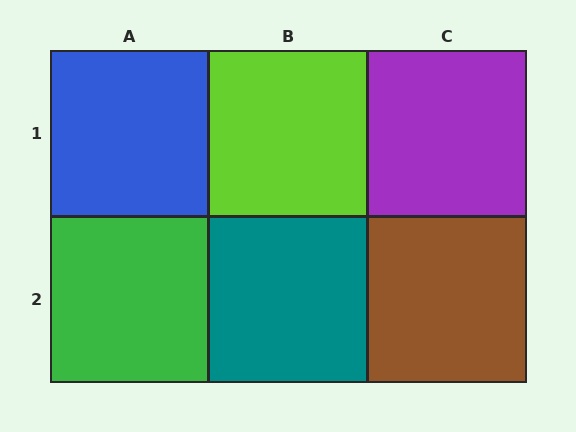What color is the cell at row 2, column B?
Teal.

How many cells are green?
1 cell is green.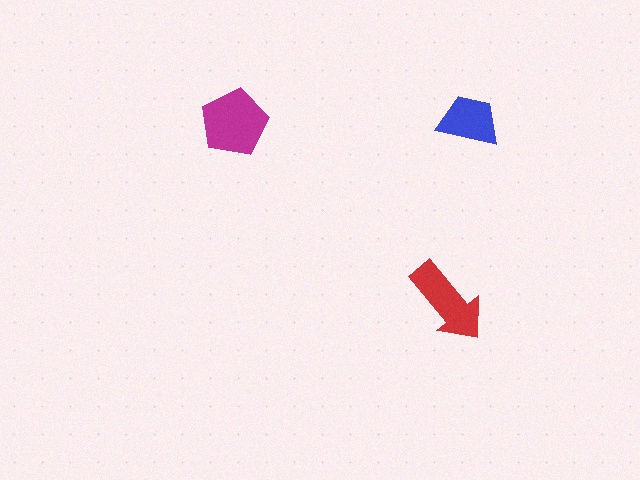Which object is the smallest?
The blue trapezoid.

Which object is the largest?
The magenta pentagon.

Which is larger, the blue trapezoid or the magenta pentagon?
The magenta pentagon.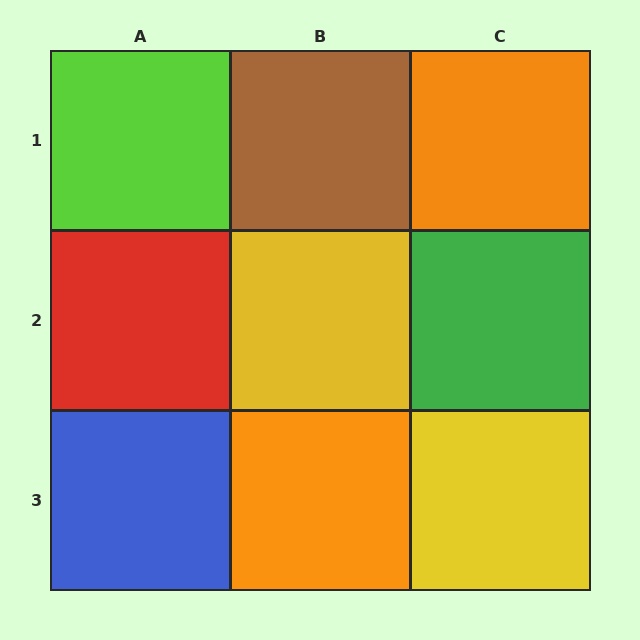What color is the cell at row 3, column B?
Orange.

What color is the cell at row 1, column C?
Orange.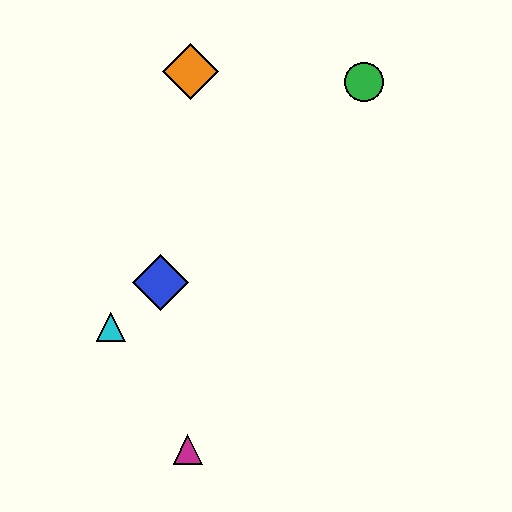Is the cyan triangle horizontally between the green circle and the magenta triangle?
No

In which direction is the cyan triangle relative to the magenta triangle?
The cyan triangle is above the magenta triangle.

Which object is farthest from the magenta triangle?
The green circle is farthest from the magenta triangle.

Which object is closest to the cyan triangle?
The blue diamond is closest to the cyan triangle.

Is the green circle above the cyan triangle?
Yes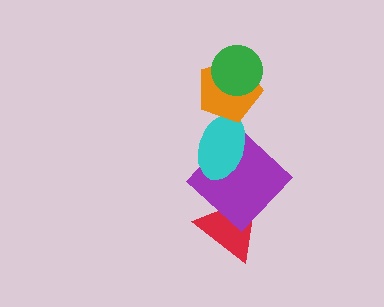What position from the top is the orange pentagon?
The orange pentagon is 2nd from the top.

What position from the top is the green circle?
The green circle is 1st from the top.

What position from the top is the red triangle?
The red triangle is 5th from the top.